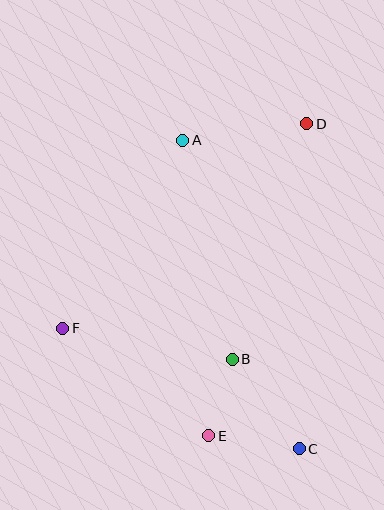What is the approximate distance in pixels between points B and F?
The distance between B and F is approximately 173 pixels.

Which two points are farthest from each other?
Points A and C are farthest from each other.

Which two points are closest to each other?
Points B and E are closest to each other.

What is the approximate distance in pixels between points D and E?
The distance between D and E is approximately 327 pixels.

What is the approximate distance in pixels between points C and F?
The distance between C and F is approximately 265 pixels.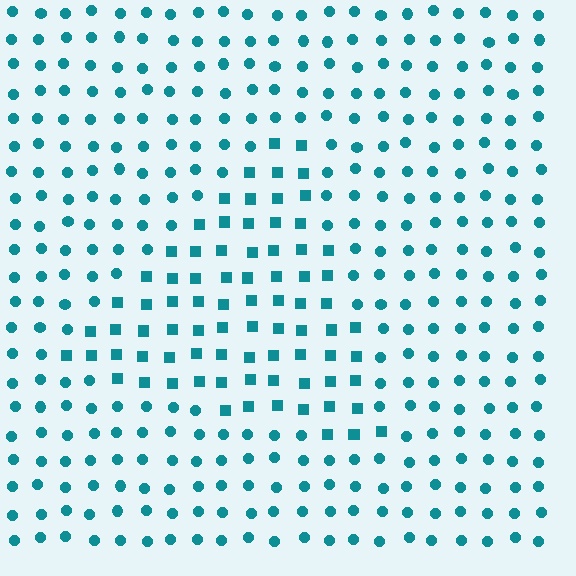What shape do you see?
I see a triangle.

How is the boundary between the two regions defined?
The boundary is defined by a change in element shape: squares inside vs. circles outside. All elements share the same color and spacing.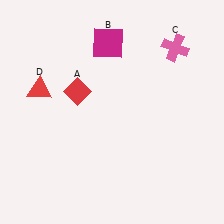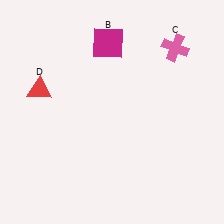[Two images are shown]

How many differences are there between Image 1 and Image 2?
There is 1 difference between the two images.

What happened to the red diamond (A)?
The red diamond (A) was removed in Image 2. It was in the top-left area of Image 1.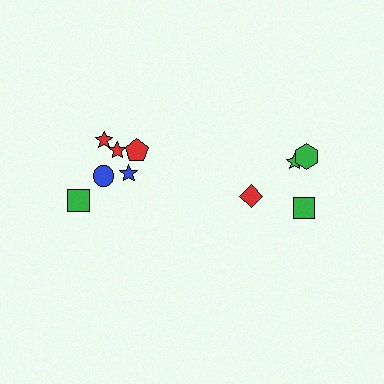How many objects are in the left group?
There are 6 objects.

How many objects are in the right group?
There are 4 objects.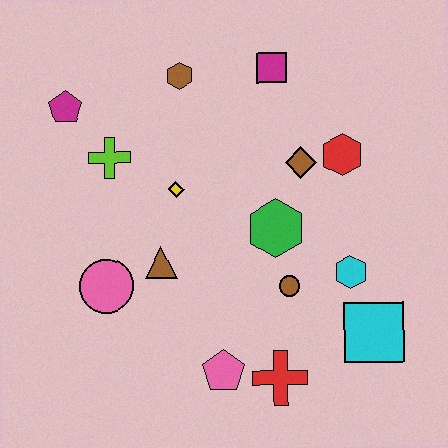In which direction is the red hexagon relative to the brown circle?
The red hexagon is above the brown circle.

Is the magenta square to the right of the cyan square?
No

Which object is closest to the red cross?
The pink pentagon is closest to the red cross.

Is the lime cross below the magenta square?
Yes